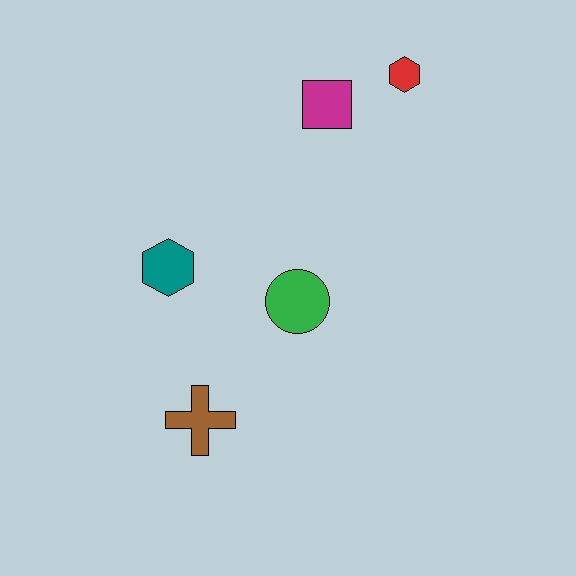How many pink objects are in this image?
There are no pink objects.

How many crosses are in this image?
There is 1 cross.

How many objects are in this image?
There are 5 objects.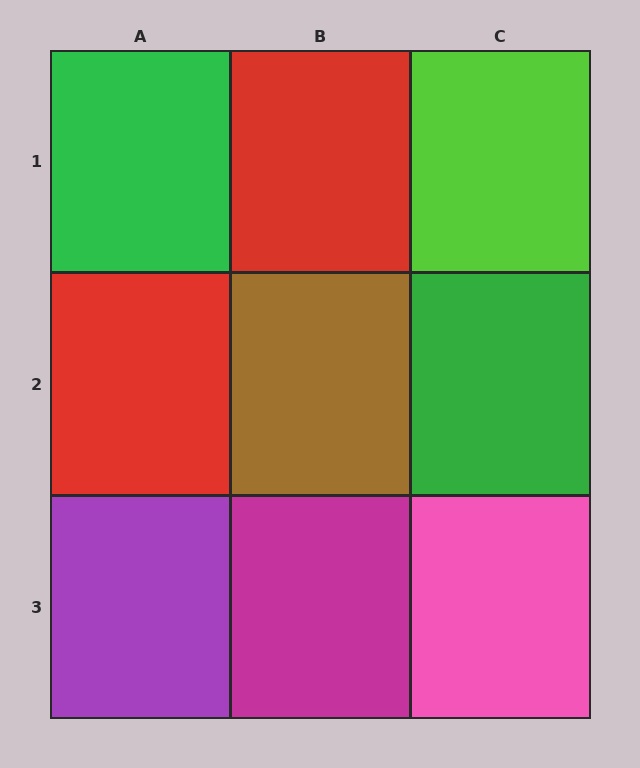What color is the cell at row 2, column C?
Green.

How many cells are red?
2 cells are red.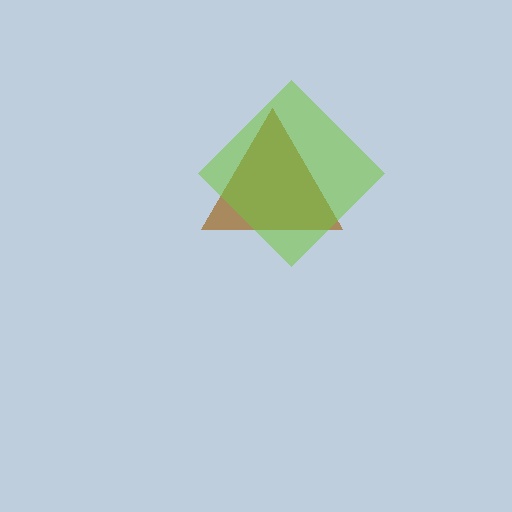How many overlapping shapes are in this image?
There are 2 overlapping shapes in the image.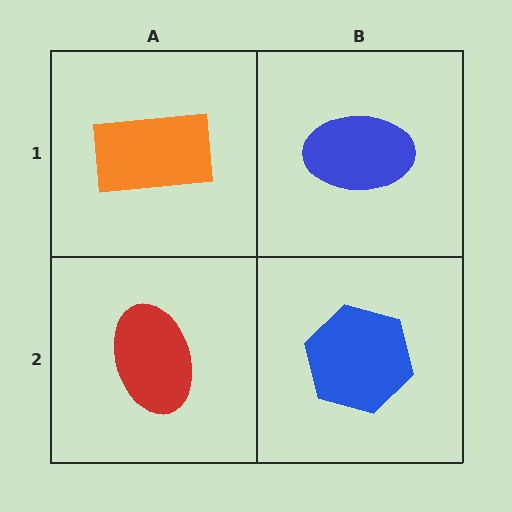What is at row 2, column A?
A red ellipse.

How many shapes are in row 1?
2 shapes.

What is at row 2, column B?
A blue hexagon.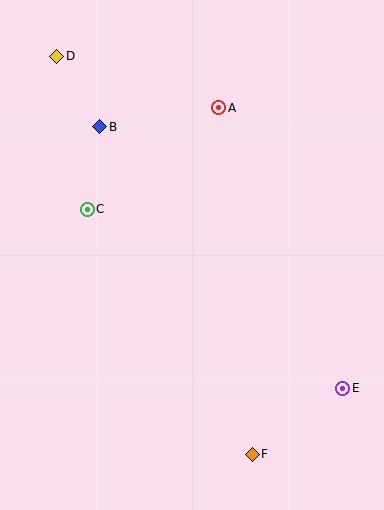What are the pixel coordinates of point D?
Point D is at (57, 56).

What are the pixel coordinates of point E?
Point E is at (343, 388).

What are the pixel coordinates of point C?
Point C is at (87, 209).